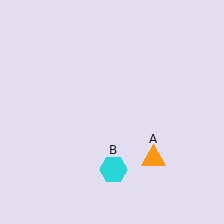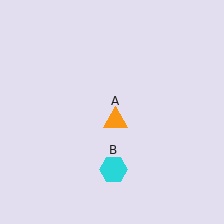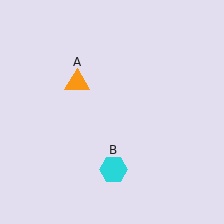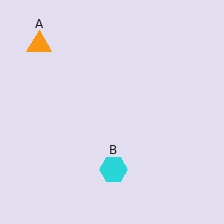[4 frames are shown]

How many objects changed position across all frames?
1 object changed position: orange triangle (object A).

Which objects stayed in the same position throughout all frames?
Cyan hexagon (object B) remained stationary.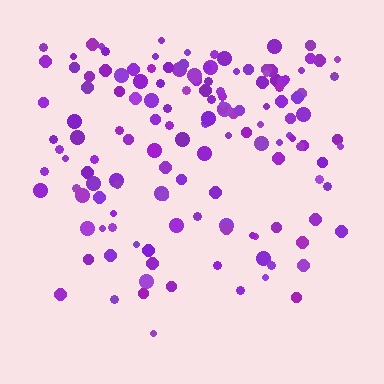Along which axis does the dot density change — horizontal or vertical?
Vertical.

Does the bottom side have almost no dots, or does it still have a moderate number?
Still a moderate number, just noticeably fewer than the top.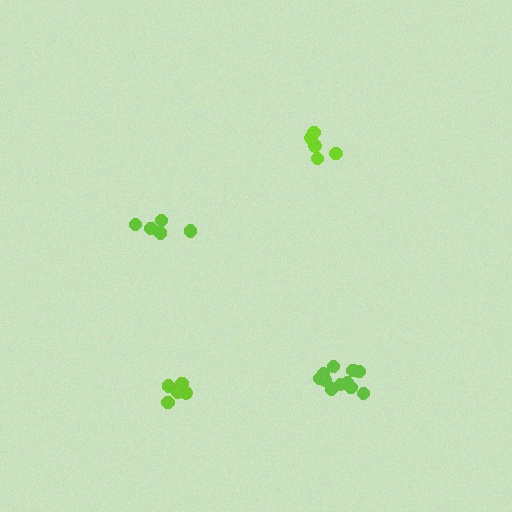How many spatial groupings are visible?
There are 4 spatial groupings.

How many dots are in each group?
Group 1: 5 dots, Group 2: 5 dots, Group 3: 5 dots, Group 4: 11 dots (26 total).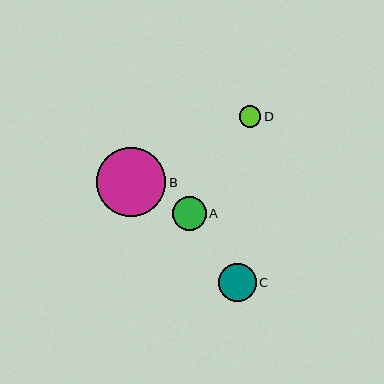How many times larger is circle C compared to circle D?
Circle C is approximately 1.7 times the size of circle D.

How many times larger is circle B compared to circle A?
Circle B is approximately 2.1 times the size of circle A.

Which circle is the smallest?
Circle D is the smallest with a size of approximately 21 pixels.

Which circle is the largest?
Circle B is the largest with a size of approximately 69 pixels.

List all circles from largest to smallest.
From largest to smallest: B, C, A, D.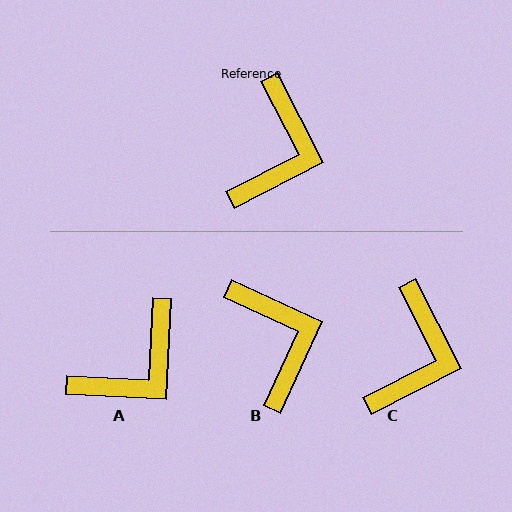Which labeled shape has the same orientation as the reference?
C.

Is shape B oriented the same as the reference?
No, it is off by about 38 degrees.